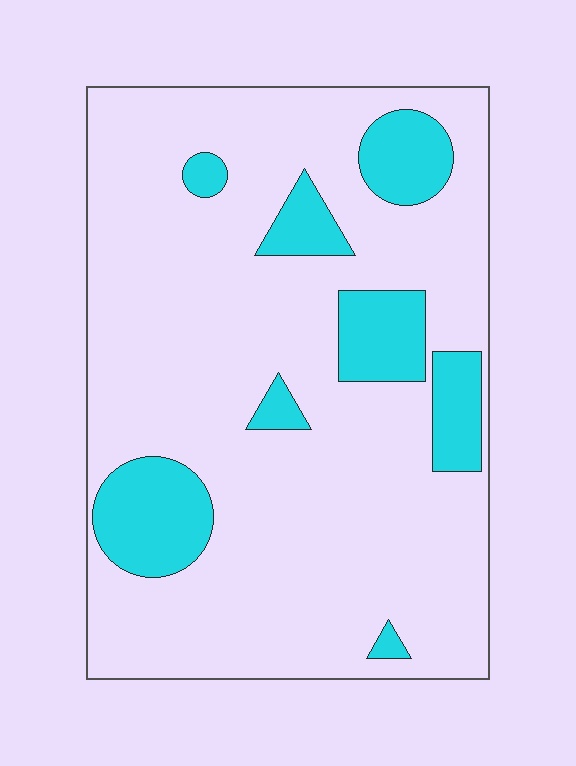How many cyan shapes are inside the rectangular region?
8.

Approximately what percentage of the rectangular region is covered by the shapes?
Approximately 20%.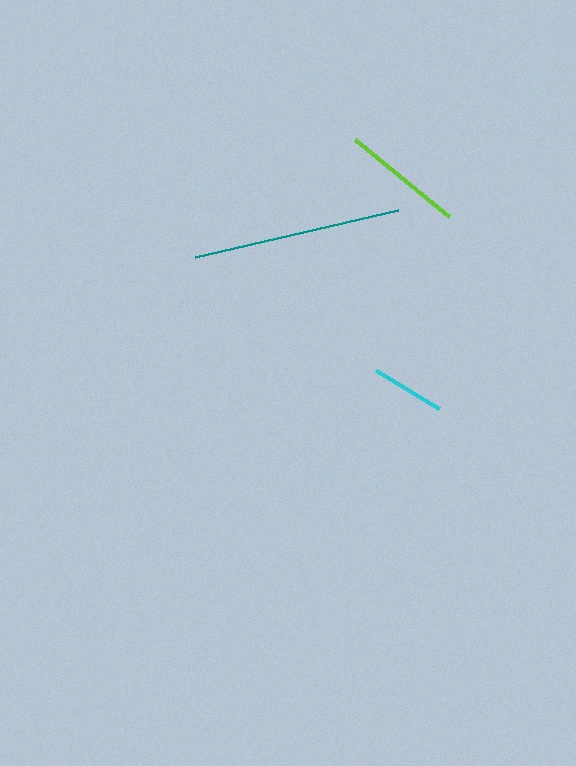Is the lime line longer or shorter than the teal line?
The teal line is longer than the lime line.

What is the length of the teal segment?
The teal segment is approximately 208 pixels long.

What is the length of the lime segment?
The lime segment is approximately 122 pixels long.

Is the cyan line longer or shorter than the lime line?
The lime line is longer than the cyan line.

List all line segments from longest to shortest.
From longest to shortest: teal, lime, cyan.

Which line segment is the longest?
The teal line is the longest at approximately 208 pixels.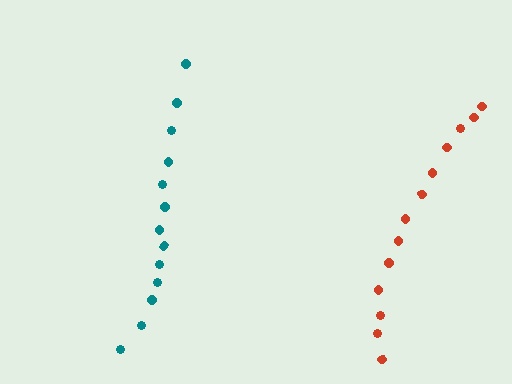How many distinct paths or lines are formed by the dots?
There are 2 distinct paths.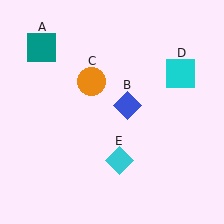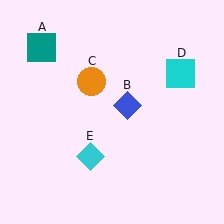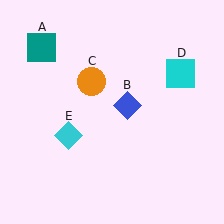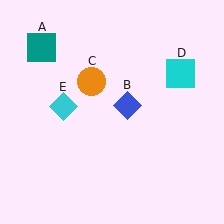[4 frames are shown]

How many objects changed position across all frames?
1 object changed position: cyan diamond (object E).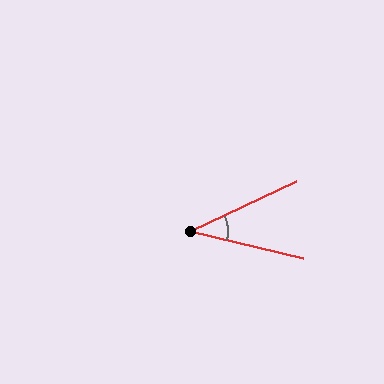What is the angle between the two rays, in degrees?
Approximately 39 degrees.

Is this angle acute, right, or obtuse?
It is acute.